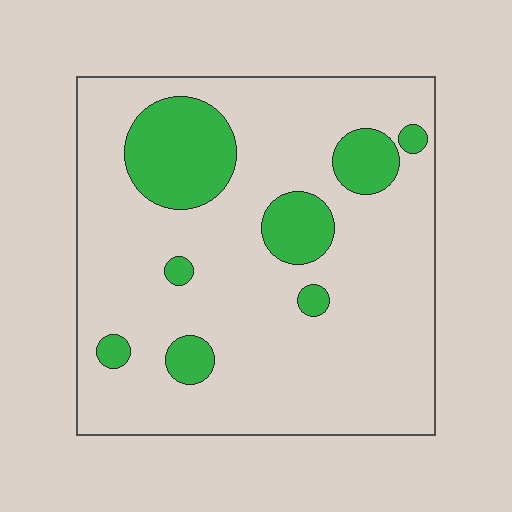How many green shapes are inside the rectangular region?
8.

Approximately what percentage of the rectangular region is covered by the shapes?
Approximately 20%.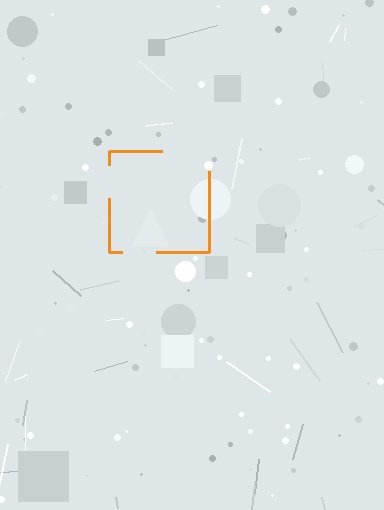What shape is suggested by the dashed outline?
The dashed outline suggests a square.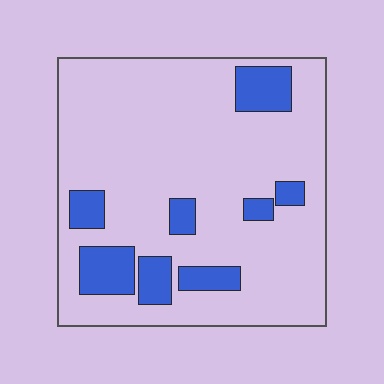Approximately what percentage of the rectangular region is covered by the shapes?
Approximately 15%.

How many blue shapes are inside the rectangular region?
8.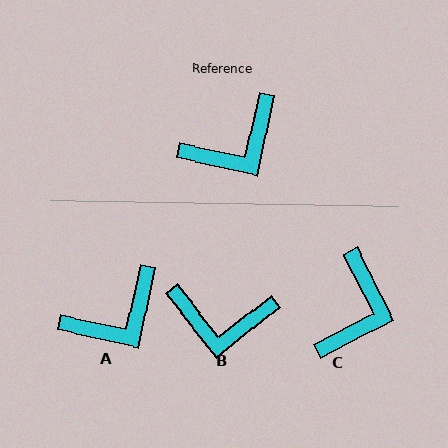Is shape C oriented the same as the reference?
No, it is off by about 40 degrees.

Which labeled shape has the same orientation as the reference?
A.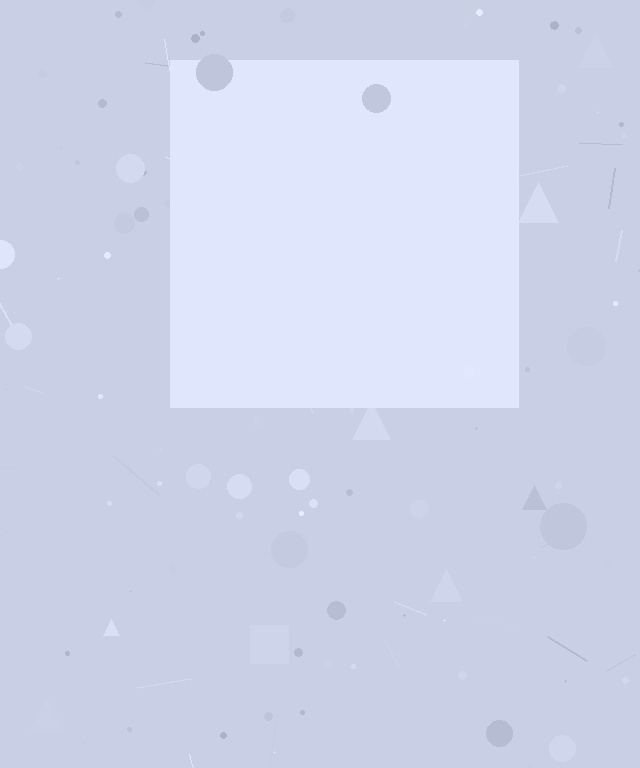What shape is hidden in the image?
A square is hidden in the image.